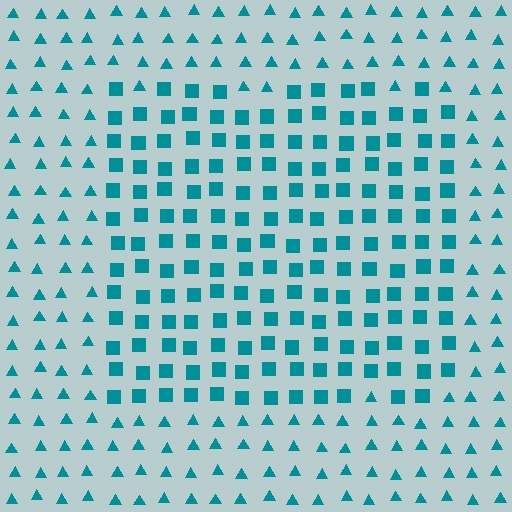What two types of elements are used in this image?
The image uses squares inside the rectangle region and triangles outside it.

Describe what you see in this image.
The image is filled with small teal elements arranged in a uniform grid. A rectangle-shaped region contains squares, while the surrounding area contains triangles. The boundary is defined purely by the change in element shape.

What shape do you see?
I see a rectangle.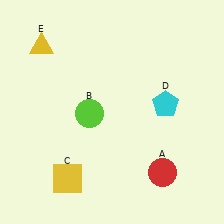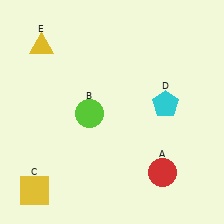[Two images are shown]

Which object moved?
The yellow square (C) moved left.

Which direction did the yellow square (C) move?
The yellow square (C) moved left.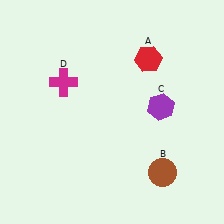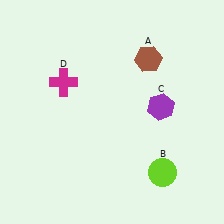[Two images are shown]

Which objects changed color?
A changed from red to brown. B changed from brown to lime.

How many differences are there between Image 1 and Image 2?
There are 2 differences between the two images.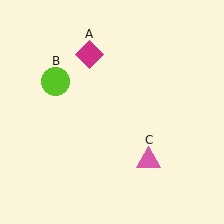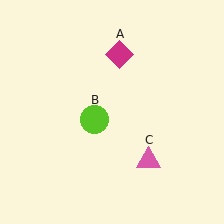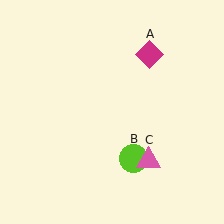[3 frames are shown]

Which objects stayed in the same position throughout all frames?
Pink triangle (object C) remained stationary.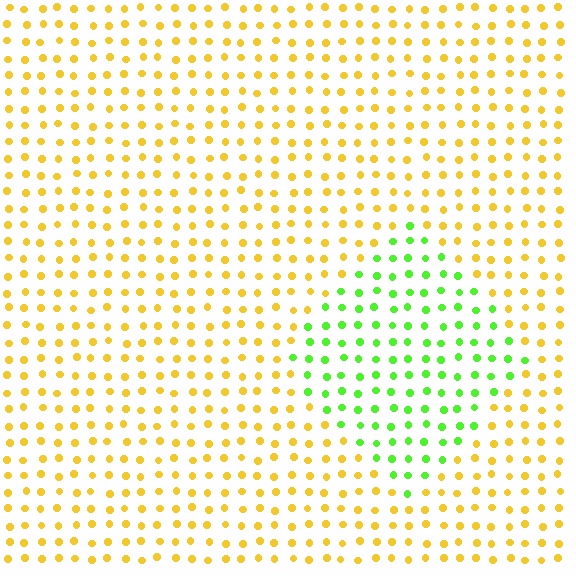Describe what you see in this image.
The image is filled with small yellow elements in a uniform arrangement. A diamond-shaped region is visible where the elements are tinted to a slightly different hue, forming a subtle color boundary.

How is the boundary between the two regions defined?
The boundary is defined purely by a slight shift in hue (about 63 degrees). Spacing, size, and orientation are identical on both sides.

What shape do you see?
I see a diamond.